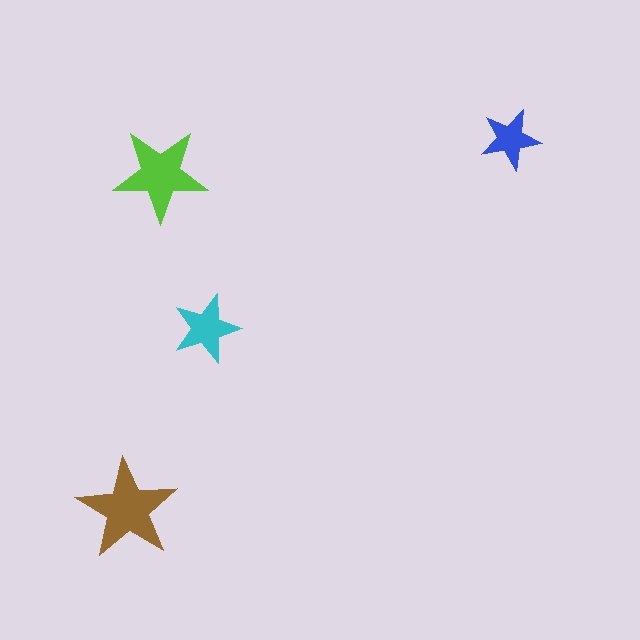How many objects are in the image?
There are 4 objects in the image.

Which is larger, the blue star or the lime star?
The lime one.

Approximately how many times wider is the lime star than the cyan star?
About 1.5 times wider.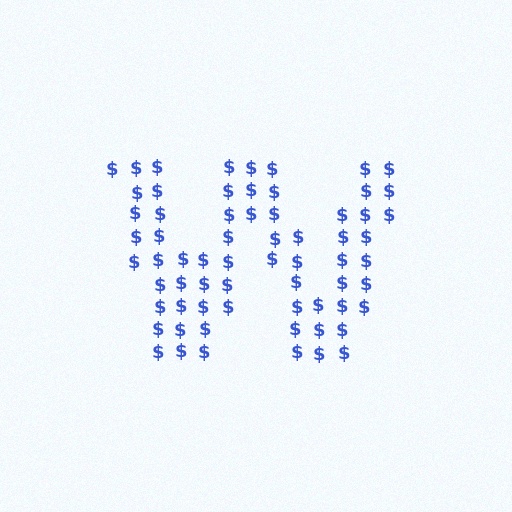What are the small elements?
The small elements are dollar signs.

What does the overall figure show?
The overall figure shows the letter W.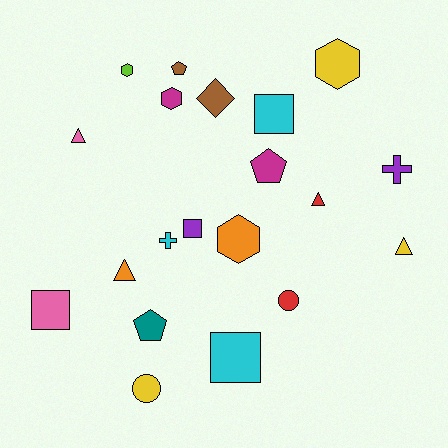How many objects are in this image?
There are 20 objects.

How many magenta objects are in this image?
There are 2 magenta objects.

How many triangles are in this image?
There are 4 triangles.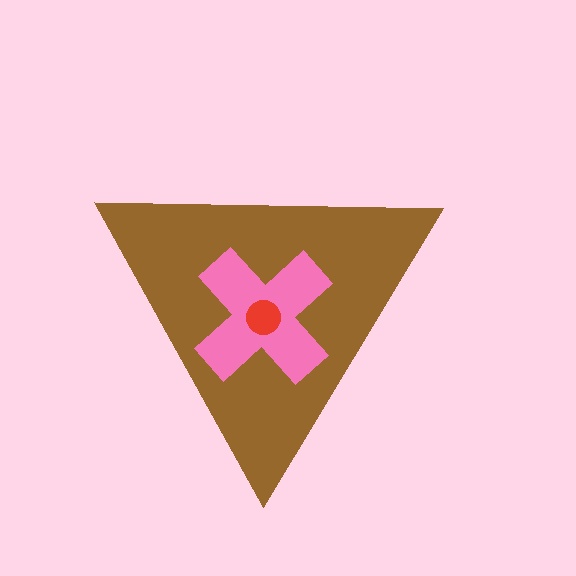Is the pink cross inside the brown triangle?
Yes.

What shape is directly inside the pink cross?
The red circle.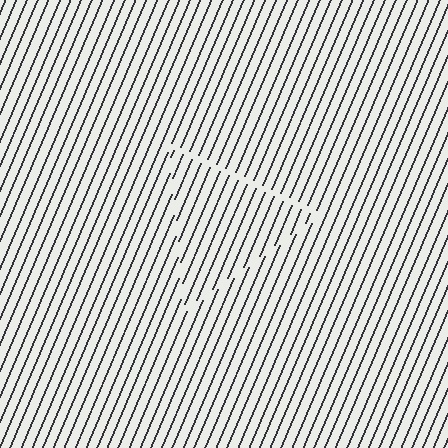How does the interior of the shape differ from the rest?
The interior of the shape contains the same grating, shifted by half a period — the contour is defined by the phase discontinuity where line-ends from the inner and outer gratings abut.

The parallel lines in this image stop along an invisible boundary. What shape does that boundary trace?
An illusory triangle. The interior of the shape contains the same grating, shifted by half a period — the contour is defined by the phase discontinuity where line-ends from the inner and outer gratings abut.